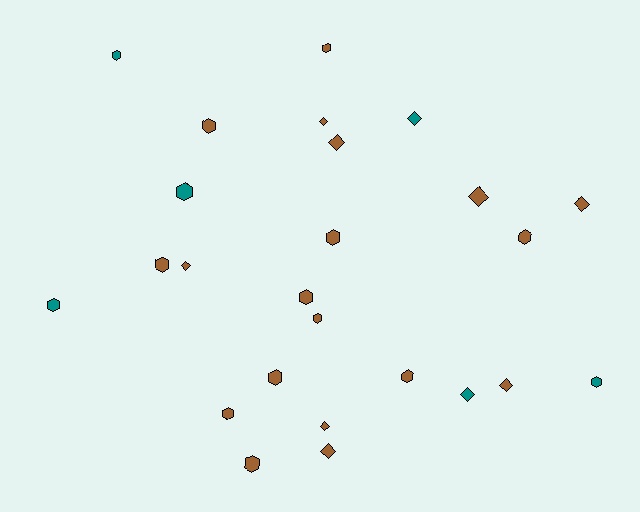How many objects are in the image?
There are 25 objects.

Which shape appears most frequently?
Hexagon, with 15 objects.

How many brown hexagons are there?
There are 11 brown hexagons.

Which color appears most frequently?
Brown, with 19 objects.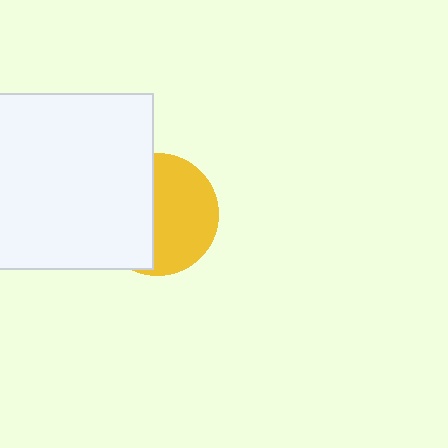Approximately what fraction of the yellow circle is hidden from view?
Roughly 45% of the yellow circle is hidden behind the white square.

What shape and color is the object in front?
The object in front is a white square.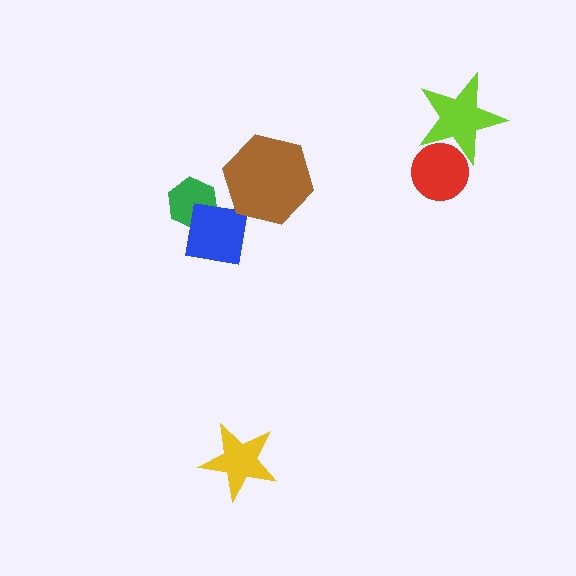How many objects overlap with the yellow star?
0 objects overlap with the yellow star.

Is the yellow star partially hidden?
No, no other shape covers it.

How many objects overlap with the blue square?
2 objects overlap with the blue square.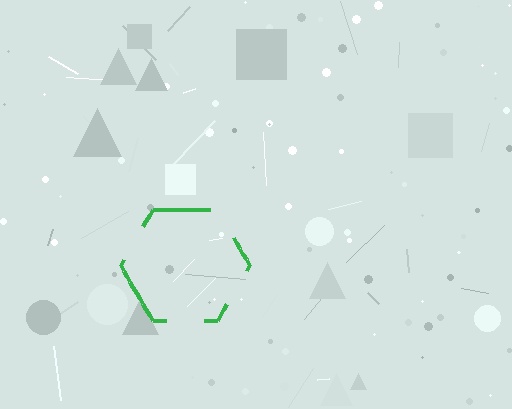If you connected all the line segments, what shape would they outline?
They would outline a hexagon.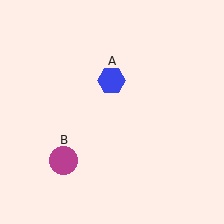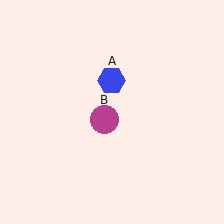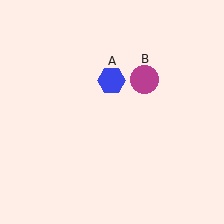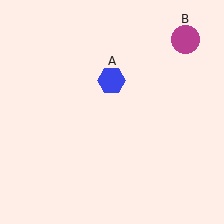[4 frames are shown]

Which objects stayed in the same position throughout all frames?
Blue hexagon (object A) remained stationary.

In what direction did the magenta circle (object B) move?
The magenta circle (object B) moved up and to the right.